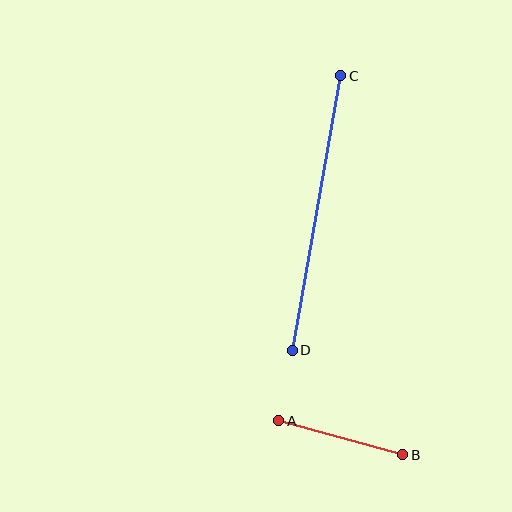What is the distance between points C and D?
The distance is approximately 279 pixels.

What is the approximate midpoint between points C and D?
The midpoint is at approximately (317, 213) pixels.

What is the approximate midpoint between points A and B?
The midpoint is at approximately (341, 438) pixels.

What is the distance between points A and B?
The distance is approximately 128 pixels.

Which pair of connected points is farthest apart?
Points C and D are farthest apart.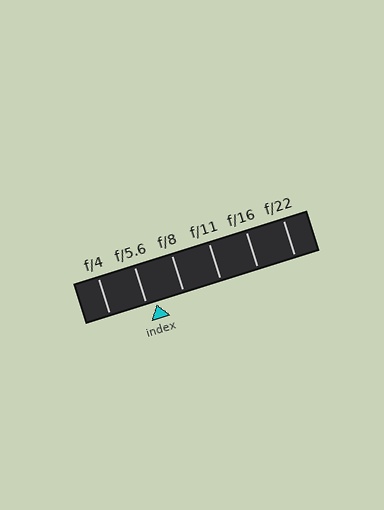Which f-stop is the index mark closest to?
The index mark is closest to f/5.6.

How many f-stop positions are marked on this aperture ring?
There are 6 f-stop positions marked.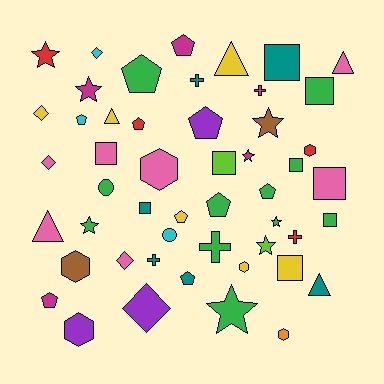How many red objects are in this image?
There are 4 red objects.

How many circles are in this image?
There are 2 circles.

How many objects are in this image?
There are 50 objects.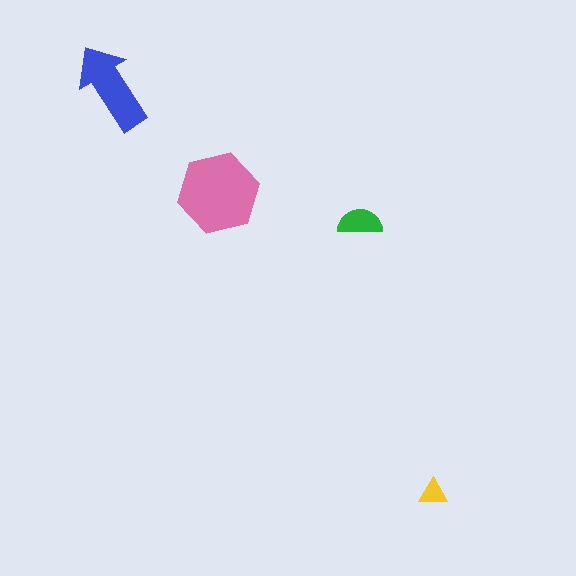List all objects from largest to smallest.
The pink hexagon, the blue arrow, the green semicircle, the yellow triangle.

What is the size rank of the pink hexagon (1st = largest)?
1st.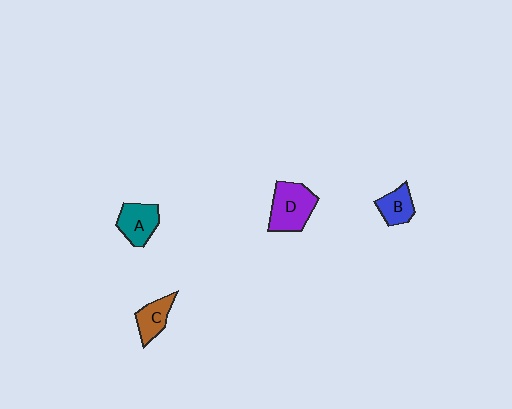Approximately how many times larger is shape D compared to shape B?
Approximately 1.7 times.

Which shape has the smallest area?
Shape B (blue).